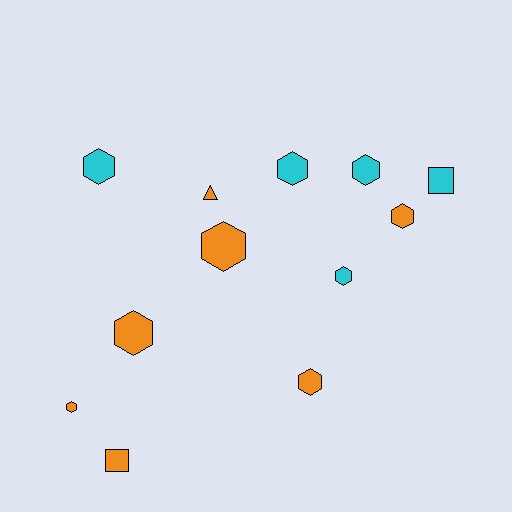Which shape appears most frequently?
Hexagon, with 9 objects.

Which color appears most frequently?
Orange, with 7 objects.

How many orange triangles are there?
There is 1 orange triangle.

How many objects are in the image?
There are 12 objects.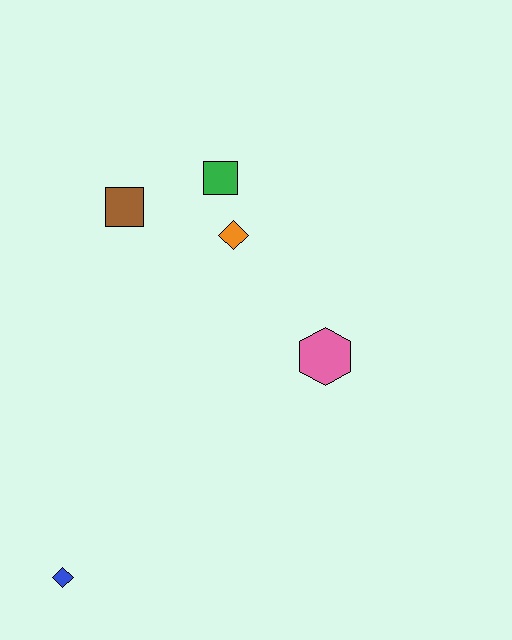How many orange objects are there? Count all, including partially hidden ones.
There is 1 orange object.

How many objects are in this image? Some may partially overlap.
There are 5 objects.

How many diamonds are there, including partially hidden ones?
There are 2 diamonds.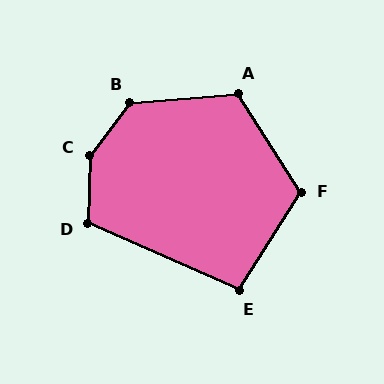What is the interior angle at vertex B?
Approximately 132 degrees (obtuse).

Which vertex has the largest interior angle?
C, at approximately 144 degrees.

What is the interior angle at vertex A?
Approximately 117 degrees (obtuse).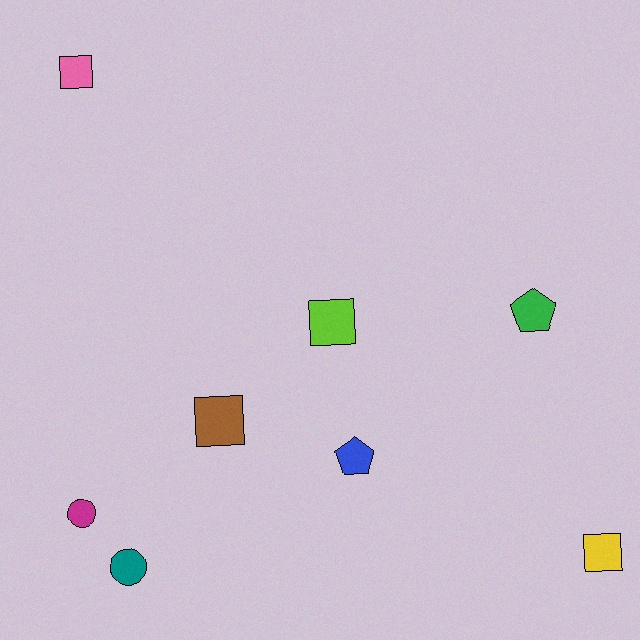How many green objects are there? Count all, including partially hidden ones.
There is 1 green object.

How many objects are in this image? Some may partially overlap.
There are 8 objects.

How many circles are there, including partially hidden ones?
There are 2 circles.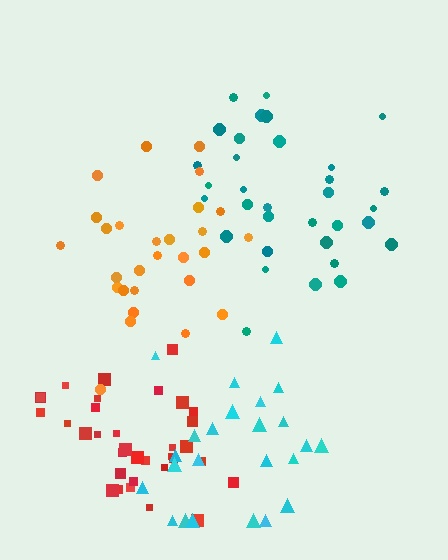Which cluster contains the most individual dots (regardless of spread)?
Red (34).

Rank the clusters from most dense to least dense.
red, cyan, orange, teal.